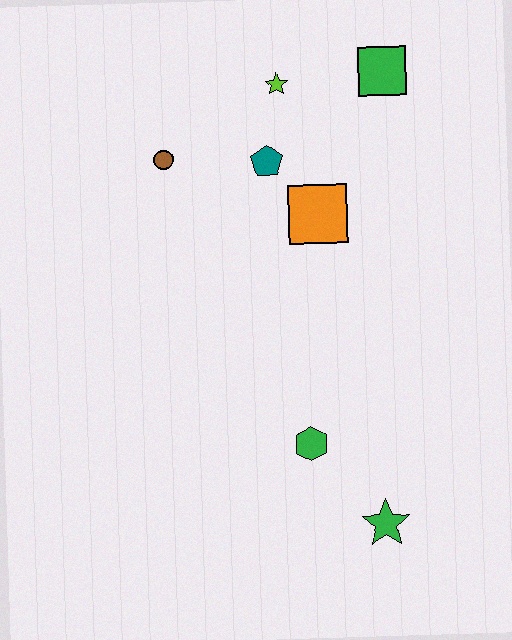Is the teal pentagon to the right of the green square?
No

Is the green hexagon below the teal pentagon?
Yes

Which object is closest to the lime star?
The teal pentagon is closest to the lime star.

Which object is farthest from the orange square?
The green star is farthest from the orange square.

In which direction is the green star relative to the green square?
The green star is below the green square.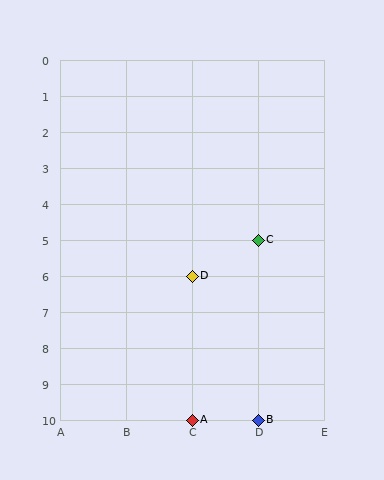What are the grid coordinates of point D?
Point D is at grid coordinates (C, 6).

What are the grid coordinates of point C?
Point C is at grid coordinates (D, 5).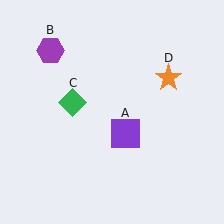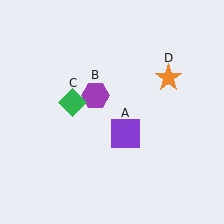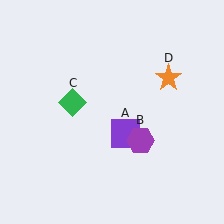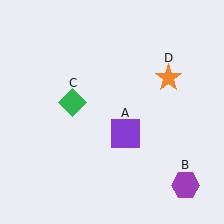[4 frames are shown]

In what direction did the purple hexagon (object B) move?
The purple hexagon (object B) moved down and to the right.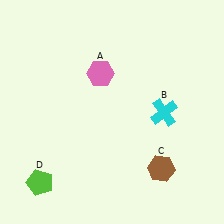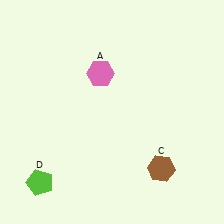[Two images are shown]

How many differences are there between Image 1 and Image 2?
There is 1 difference between the two images.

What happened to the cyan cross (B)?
The cyan cross (B) was removed in Image 2. It was in the bottom-right area of Image 1.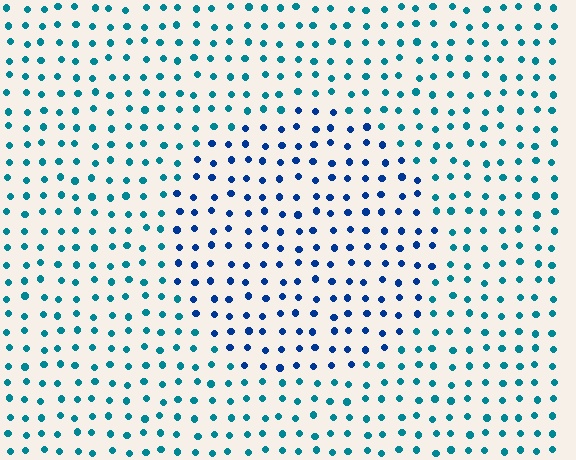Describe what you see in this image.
The image is filled with small teal elements in a uniform arrangement. A circle-shaped region is visible where the elements are tinted to a slightly different hue, forming a subtle color boundary.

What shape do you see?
I see a circle.